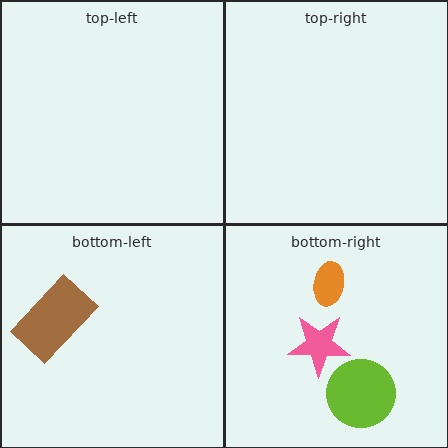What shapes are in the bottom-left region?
The brown rectangle.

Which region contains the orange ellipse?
The bottom-right region.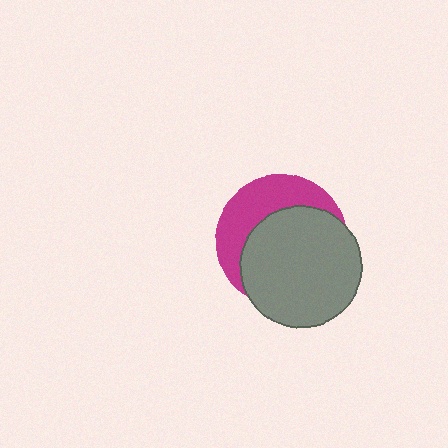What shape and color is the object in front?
The object in front is a gray circle.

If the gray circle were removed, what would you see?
You would see the complete magenta circle.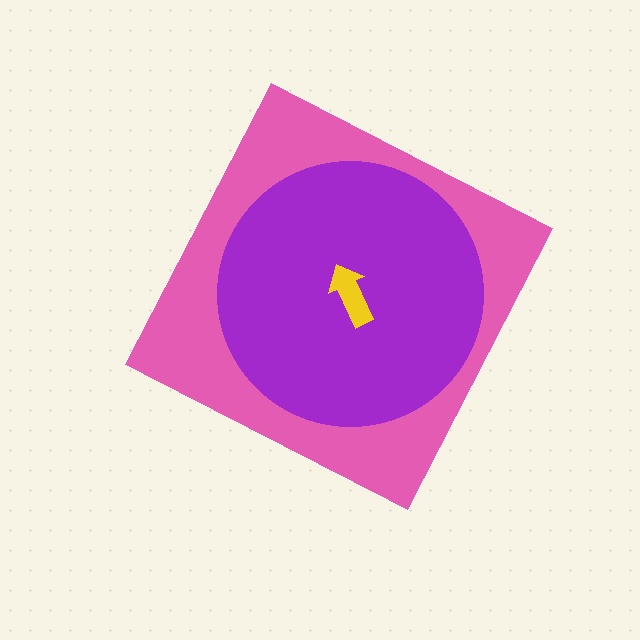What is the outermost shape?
The pink diamond.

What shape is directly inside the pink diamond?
The purple circle.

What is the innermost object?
The yellow arrow.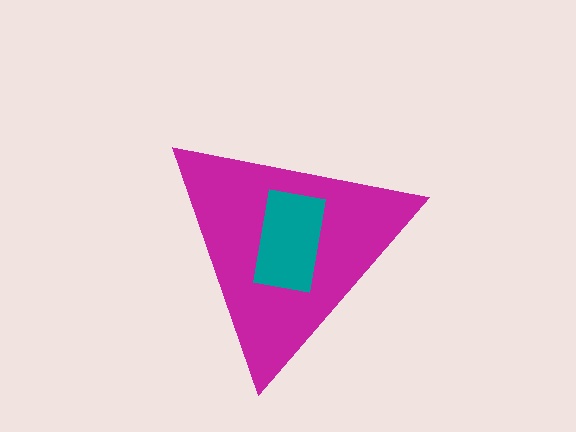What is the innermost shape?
The teal rectangle.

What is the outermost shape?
The magenta triangle.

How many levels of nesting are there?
2.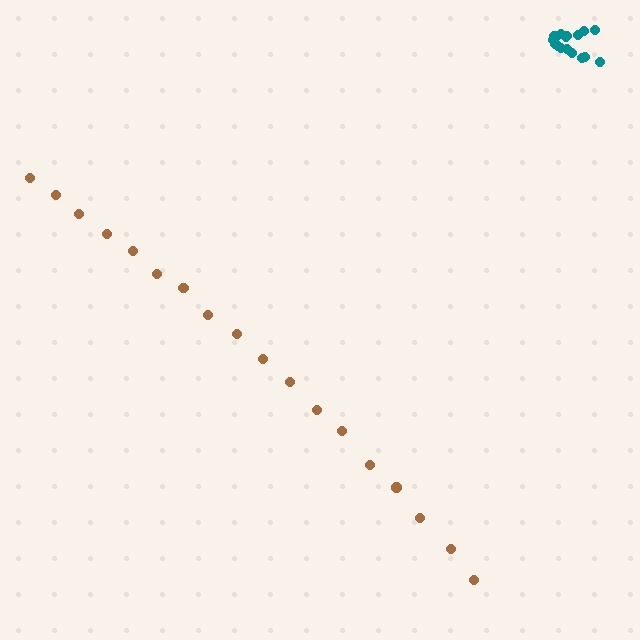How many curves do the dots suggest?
There are 2 distinct paths.